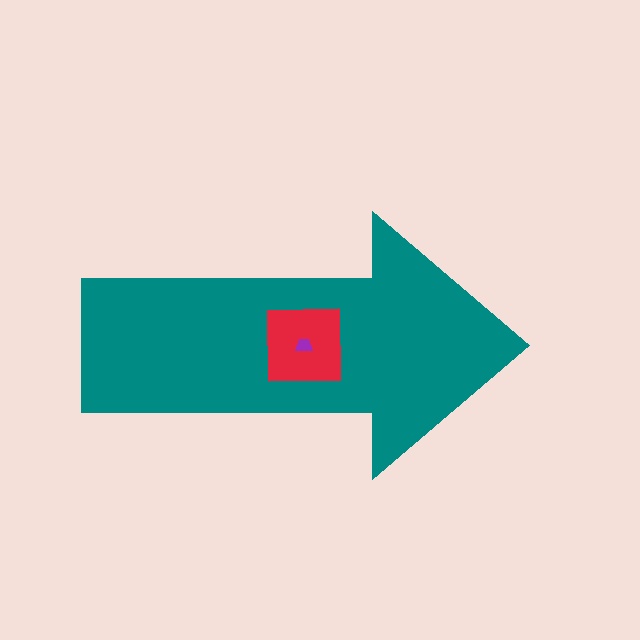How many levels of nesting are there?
3.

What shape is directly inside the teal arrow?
The red square.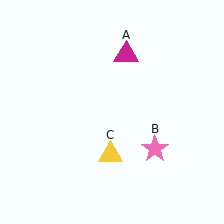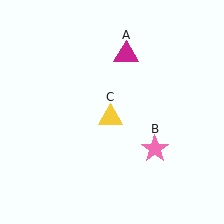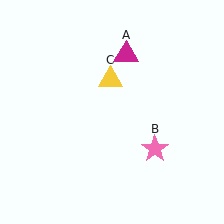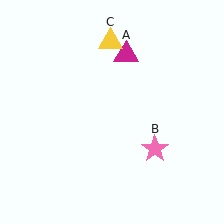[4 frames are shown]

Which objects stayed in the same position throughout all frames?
Magenta triangle (object A) and pink star (object B) remained stationary.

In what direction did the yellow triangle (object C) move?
The yellow triangle (object C) moved up.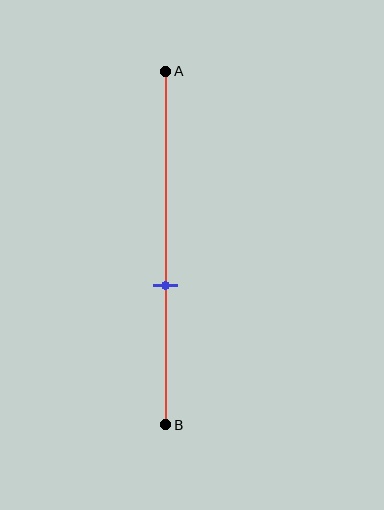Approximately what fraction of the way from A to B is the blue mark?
The blue mark is approximately 60% of the way from A to B.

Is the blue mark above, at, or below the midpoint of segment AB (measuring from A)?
The blue mark is below the midpoint of segment AB.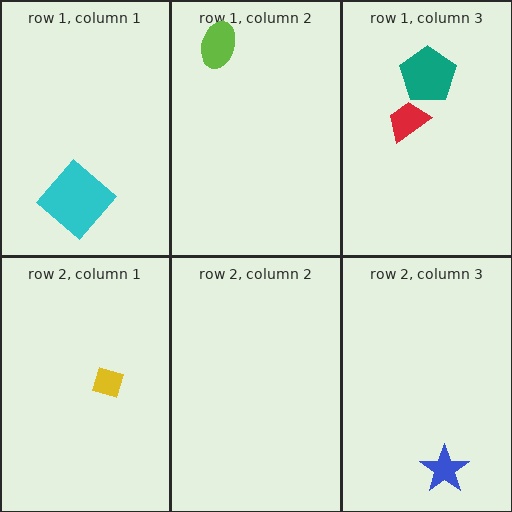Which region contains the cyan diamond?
The row 1, column 1 region.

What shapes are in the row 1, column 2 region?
The lime ellipse.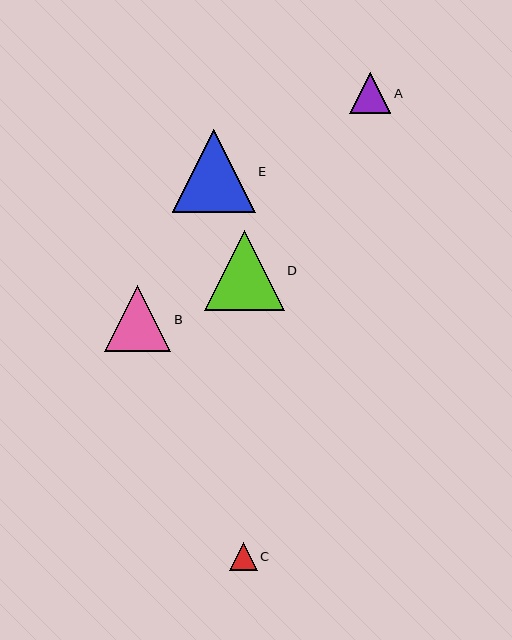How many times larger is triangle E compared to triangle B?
Triangle E is approximately 1.3 times the size of triangle B.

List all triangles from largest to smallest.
From largest to smallest: E, D, B, A, C.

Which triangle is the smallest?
Triangle C is the smallest with a size of approximately 28 pixels.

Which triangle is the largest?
Triangle E is the largest with a size of approximately 83 pixels.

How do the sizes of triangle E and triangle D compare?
Triangle E and triangle D are approximately the same size.